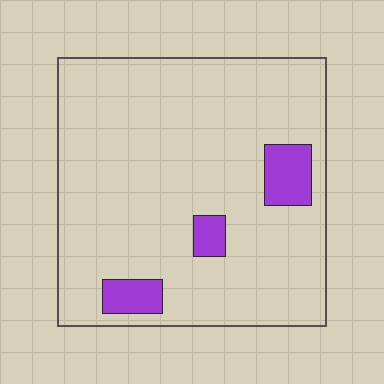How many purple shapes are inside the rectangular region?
3.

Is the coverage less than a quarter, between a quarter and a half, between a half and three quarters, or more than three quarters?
Less than a quarter.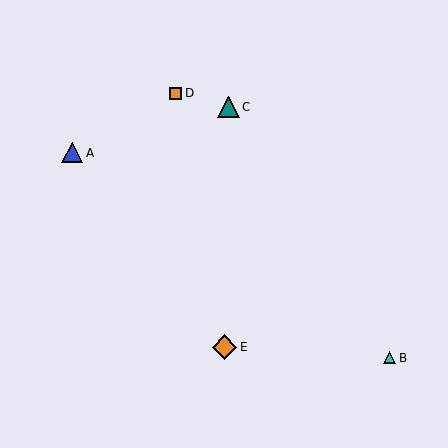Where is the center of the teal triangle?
The center of the teal triangle is at (228, 107).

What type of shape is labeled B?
Shape B is a cyan triangle.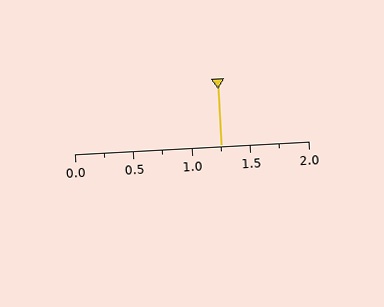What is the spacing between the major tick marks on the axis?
The major ticks are spaced 0.5 apart.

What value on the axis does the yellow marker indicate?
The marker indicates approximately 1.25.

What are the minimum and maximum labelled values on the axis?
The axis runs from 0.0 to 2.0.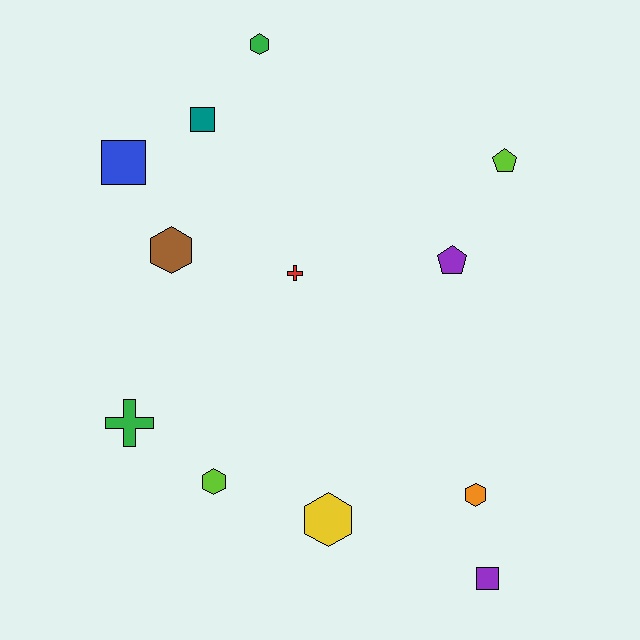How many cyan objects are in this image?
There are no cyan objects.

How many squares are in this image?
There are 3 squares.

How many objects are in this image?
There are 12 objects.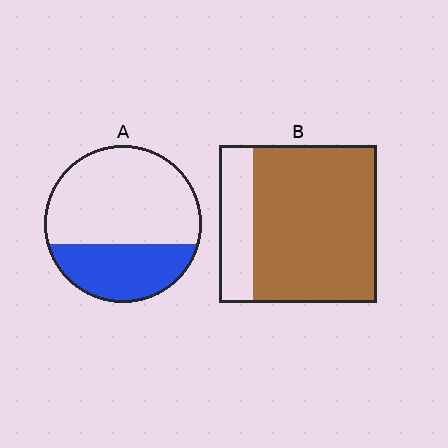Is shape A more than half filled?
No.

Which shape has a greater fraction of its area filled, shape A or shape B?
Shape B.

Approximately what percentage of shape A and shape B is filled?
A is approximately 35% and B is approximately 80%.